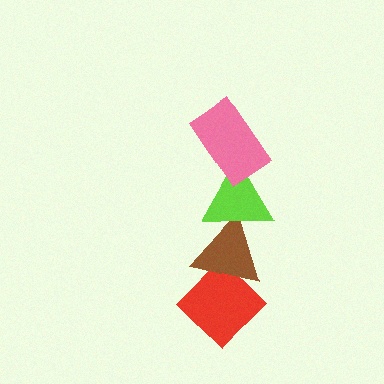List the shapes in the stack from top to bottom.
From top to bottom: the pink rectangle, the lime triangle, the brown triangle, the red diamond.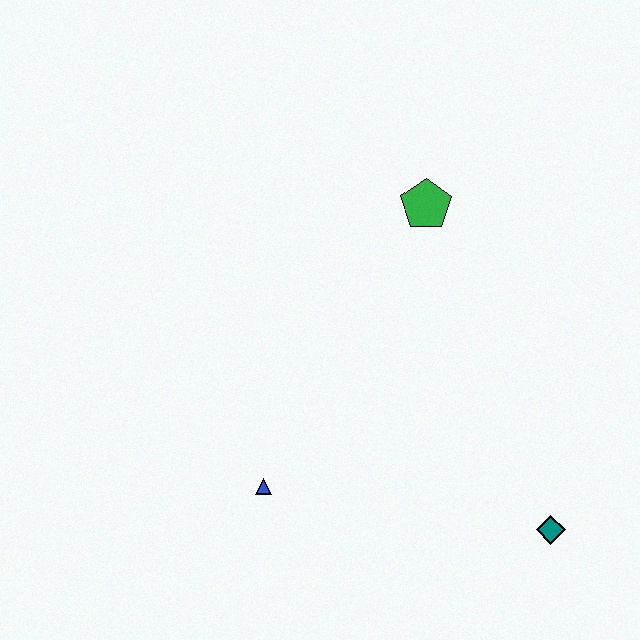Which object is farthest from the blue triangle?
The green pentagon is farthest from the blue triangle.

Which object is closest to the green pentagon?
The blue triangle is closest to the green pentagon.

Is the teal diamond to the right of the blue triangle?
Yes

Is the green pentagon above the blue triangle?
Yes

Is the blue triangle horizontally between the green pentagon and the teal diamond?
No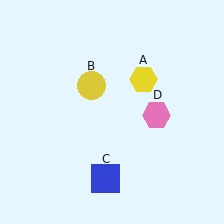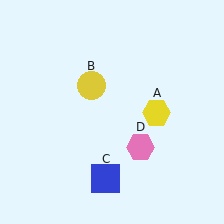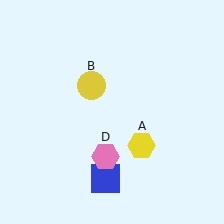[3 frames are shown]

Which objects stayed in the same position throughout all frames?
Yellow circle (object B) and blue square (object C) remained stationary.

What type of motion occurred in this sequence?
The yellow hexagon (object A), pink hexagon (object D) rotated clockwise around the center of the scene.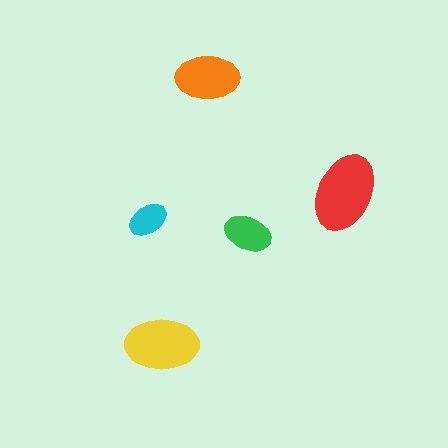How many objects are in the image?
There are 5 objects in the image.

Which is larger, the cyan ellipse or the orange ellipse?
The orange one.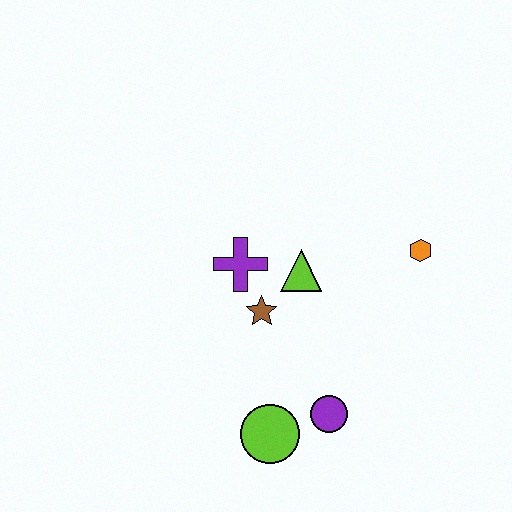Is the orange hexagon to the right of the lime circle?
Yes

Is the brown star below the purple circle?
No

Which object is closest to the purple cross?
The brown star is closest to the purple cross.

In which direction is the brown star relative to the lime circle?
The brown star is above the lime circle.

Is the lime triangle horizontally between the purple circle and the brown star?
Yes